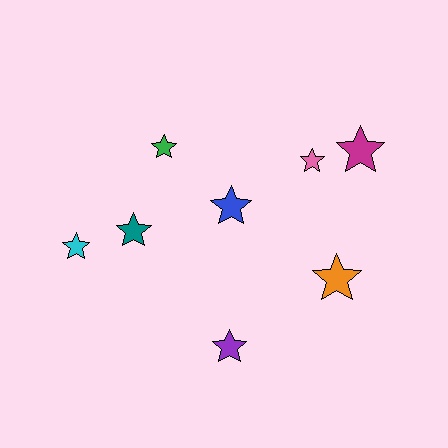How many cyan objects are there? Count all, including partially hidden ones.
There is 1 cyan object.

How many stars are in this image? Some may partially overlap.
There are 8 stars.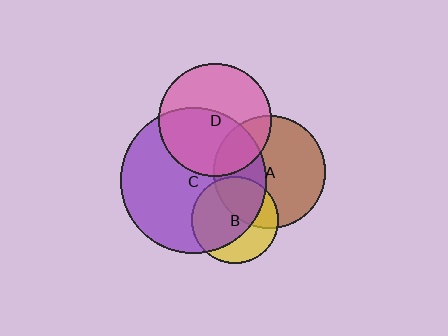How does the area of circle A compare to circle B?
Approximately 1.7 times.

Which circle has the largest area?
Circle C (purple).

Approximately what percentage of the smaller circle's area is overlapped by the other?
Approximately 35%.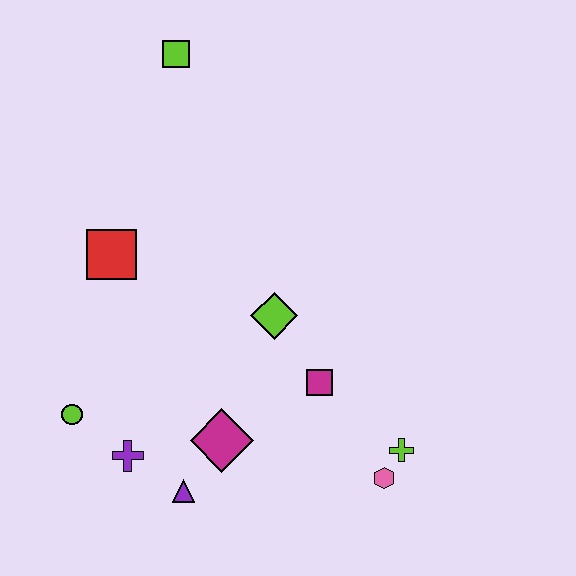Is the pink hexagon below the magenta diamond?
Yes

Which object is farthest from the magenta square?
The lime square is farthest from the magenta square.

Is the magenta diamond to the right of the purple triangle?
Yes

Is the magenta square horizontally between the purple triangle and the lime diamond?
No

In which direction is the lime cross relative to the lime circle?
The lime cross is to the right of the lime circle.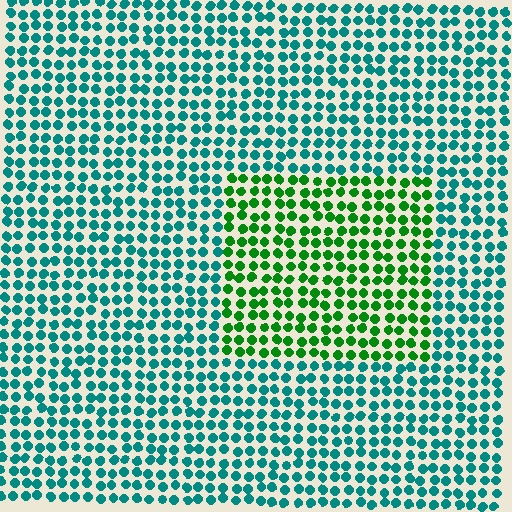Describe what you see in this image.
The image is filled with small teal elements in a uniform arrangement. A rectangle-shaped region is visible where the elements are tinted to a slightly different hue, forming a subtle color boundary.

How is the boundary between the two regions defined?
The boundary is defined purely by a slight shift in hue (about 51 degrees). Spacing, size, and orientation are identical on both sides.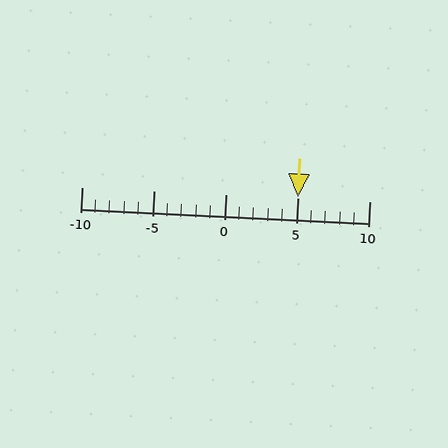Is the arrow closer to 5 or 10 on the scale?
The arrow is closer to 5.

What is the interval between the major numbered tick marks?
The major tick marks are spaced 5 units apart.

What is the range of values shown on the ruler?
The ruler shows values from -10 to 10.